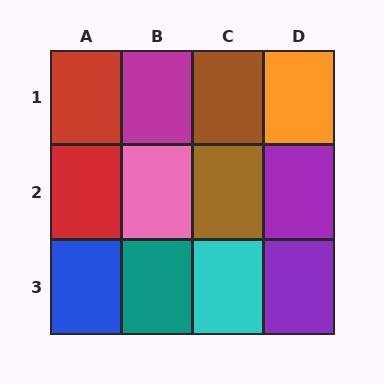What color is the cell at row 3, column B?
Teal.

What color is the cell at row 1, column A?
Red.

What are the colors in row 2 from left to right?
Red, pink, brown, purple.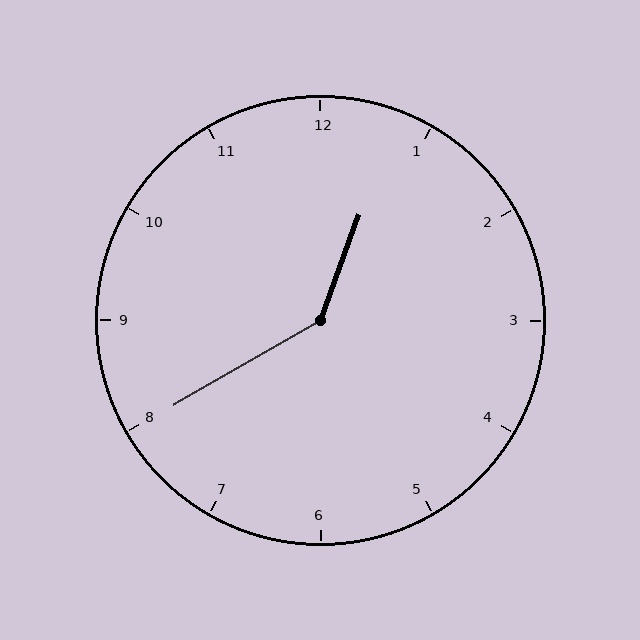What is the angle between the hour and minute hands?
Approximately 140 degrees.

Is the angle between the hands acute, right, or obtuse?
It is obtuse.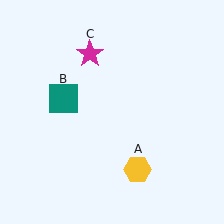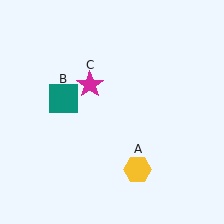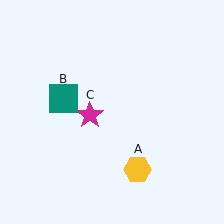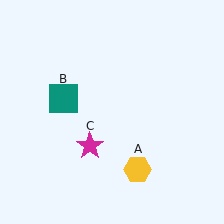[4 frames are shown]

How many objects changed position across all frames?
1 object changed position: magenta star (object C).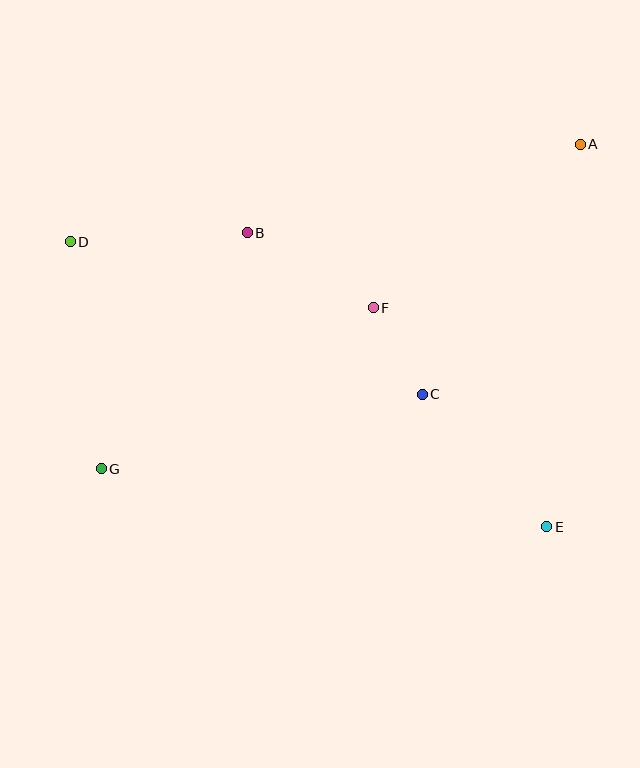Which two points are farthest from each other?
Points A and G are farthest from each other.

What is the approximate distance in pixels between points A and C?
The distance between A and C is approximately 296 pixels.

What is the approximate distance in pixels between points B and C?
The distance between B and C is approximately 238 pixels.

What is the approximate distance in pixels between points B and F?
The distance between B and F is approximately 147 pixels.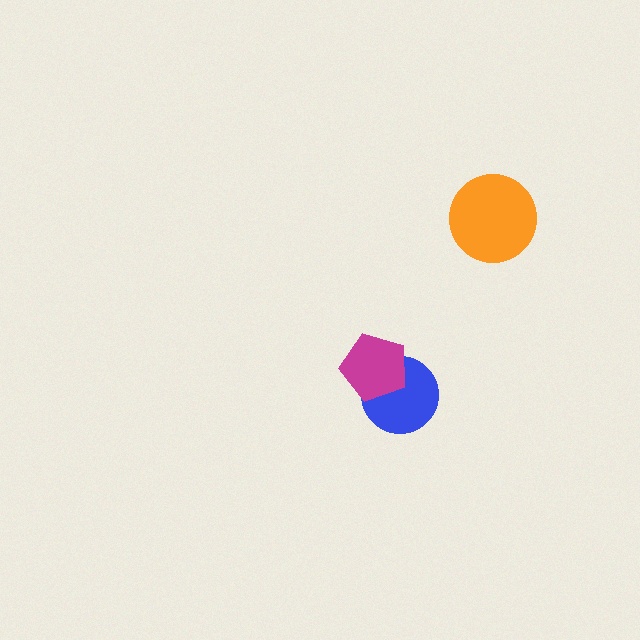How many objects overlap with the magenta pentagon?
1 object overlaps with the magenta pentagon.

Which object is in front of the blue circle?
The magenta pentagon is in front of the blue circle.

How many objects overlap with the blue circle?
1 object overlaps with the blue circle.